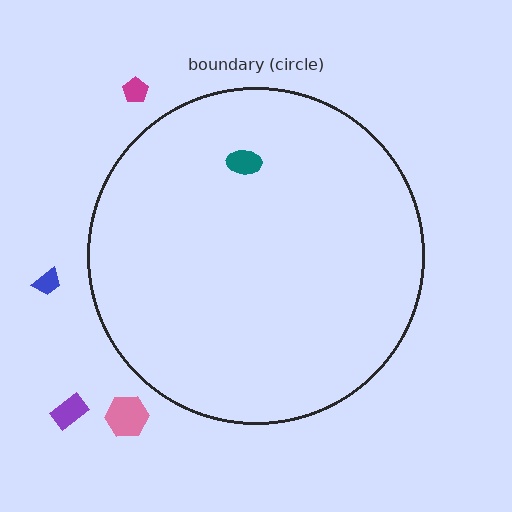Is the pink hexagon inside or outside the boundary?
Outside.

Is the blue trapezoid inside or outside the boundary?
Outside.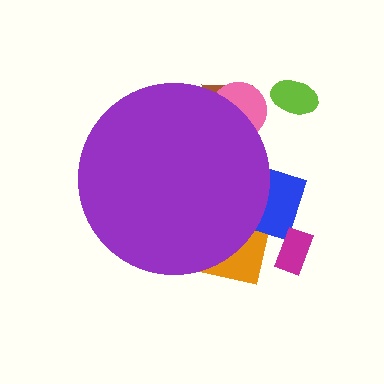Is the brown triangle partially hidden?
Yes, the brown triangle is partially hidden behind the purple circle.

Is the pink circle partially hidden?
Yes, the pink circle is partially hidden behind the purple circle.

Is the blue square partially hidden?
Yes, the blue square is partially hidden behind the purple circle.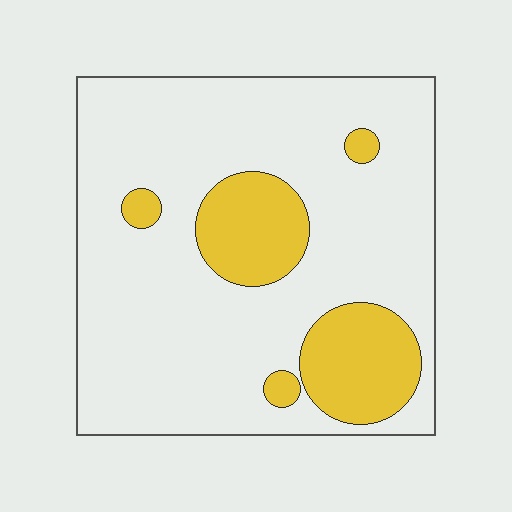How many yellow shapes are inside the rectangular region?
5.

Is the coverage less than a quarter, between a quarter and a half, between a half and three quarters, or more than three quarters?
Less than a quarter.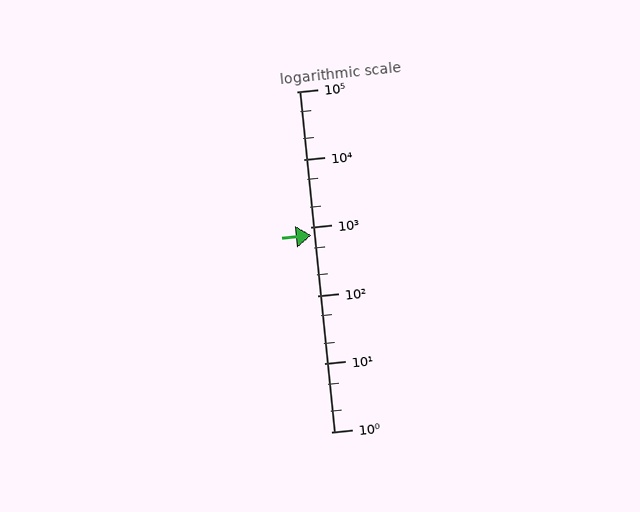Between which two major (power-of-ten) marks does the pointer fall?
The pointer is between 100 and 1000.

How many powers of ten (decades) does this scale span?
The scale spans 5 decades, from 1 to 100000.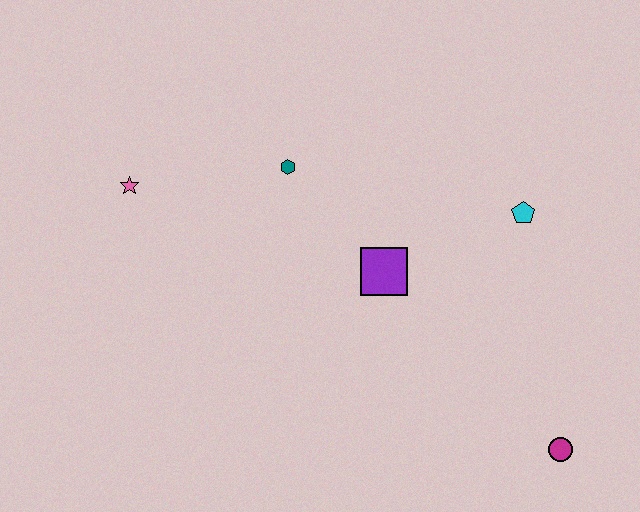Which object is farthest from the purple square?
The pink star is farthest from the purple square.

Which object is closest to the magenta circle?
The cyan pentagon is closest to the magenta circle.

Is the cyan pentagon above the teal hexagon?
No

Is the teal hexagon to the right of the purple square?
No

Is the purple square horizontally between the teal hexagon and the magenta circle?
Yes